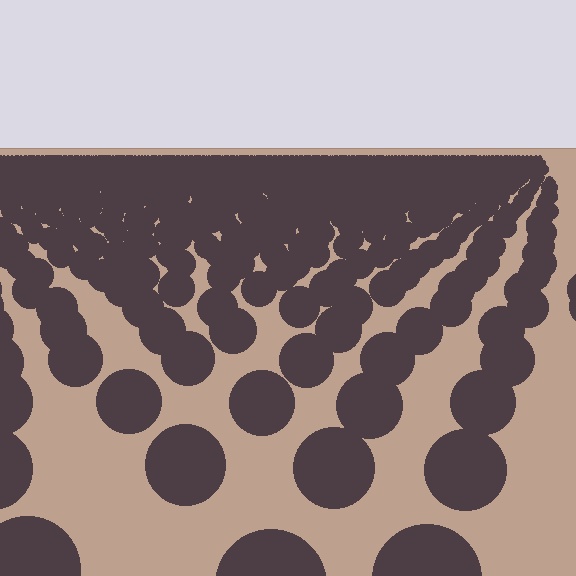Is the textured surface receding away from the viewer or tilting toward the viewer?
The surface is receding away from the viewer. Texture elements get smaller and denser toward the top.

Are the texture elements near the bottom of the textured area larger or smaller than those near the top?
Larger. Near the bottom, elements are closer to the viewer and appear at a bigger on-screen size.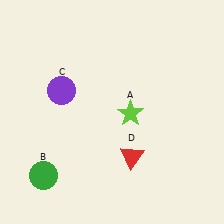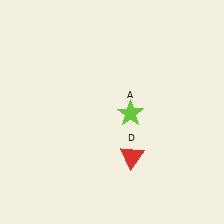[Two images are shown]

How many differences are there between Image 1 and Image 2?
There are 2 differences between the two images.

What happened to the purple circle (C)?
The purple circle (C) was removed in Image 2. It was in the top-left area of Image 1.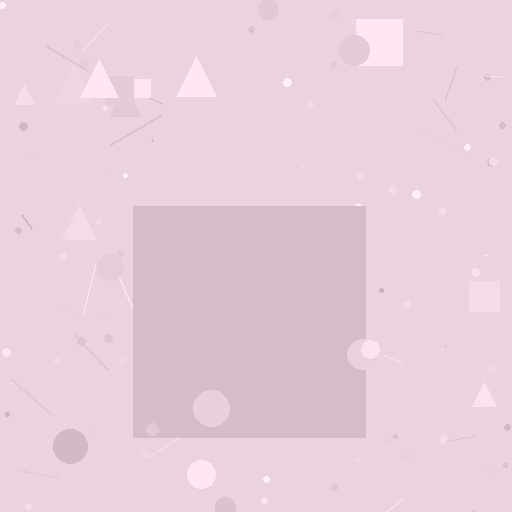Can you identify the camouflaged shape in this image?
The camouflaged shape is a square.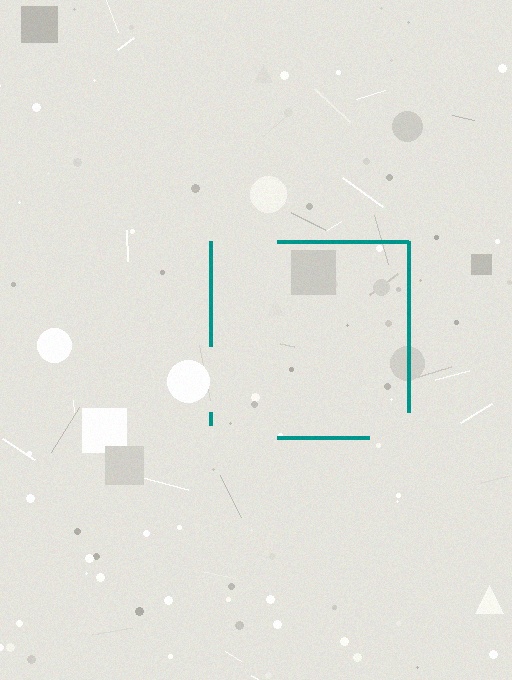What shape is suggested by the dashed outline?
The dashed outline suggests a square.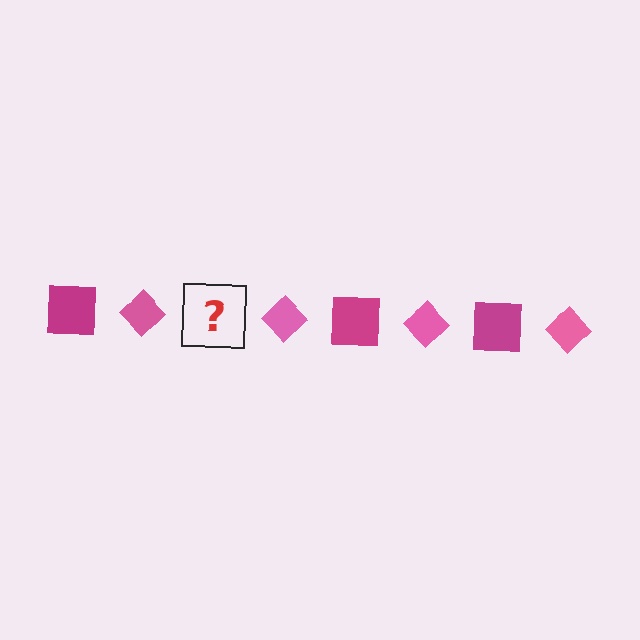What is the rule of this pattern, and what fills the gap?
The rule is that the pattern alternates between magenta square and pink diamond. The gap should be filled with a magenta square.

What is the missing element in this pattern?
The missing element is a magenta square.